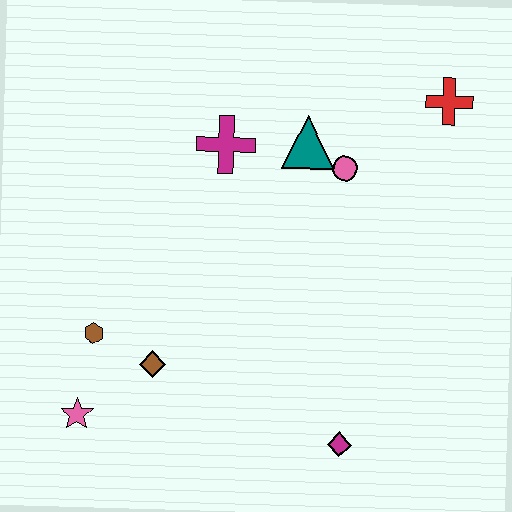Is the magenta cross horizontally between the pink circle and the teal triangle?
No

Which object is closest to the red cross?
The pink circle is closest to the red cross.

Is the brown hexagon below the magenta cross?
Yes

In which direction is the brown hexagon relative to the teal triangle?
The brown hexagon is to the left of the teal triangle.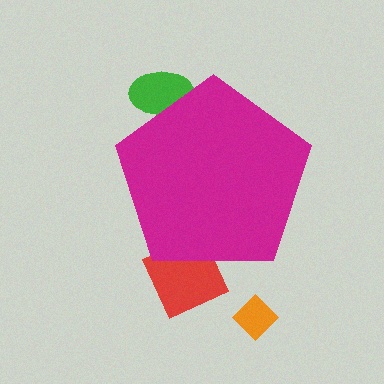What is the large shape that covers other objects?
A magenta pentagon.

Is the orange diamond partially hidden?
No, the orange diamond is fully visible.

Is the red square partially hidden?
Yes, the red square is partially hidden behind the magenta pentagon.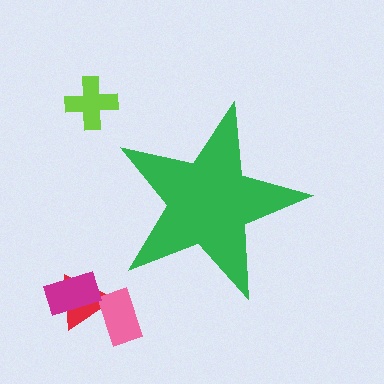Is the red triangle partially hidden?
No, the red triangle is fully visible.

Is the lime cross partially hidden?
No, the lime cross is fully visible.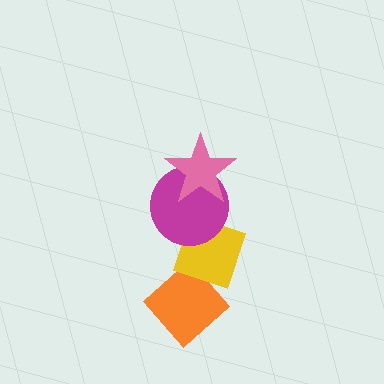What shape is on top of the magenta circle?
The pink star is on top of the magenta circle.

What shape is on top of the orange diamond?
The yellow diamond is on top of the orange diamond.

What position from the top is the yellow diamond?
The yellow diamond is 3rd from the top.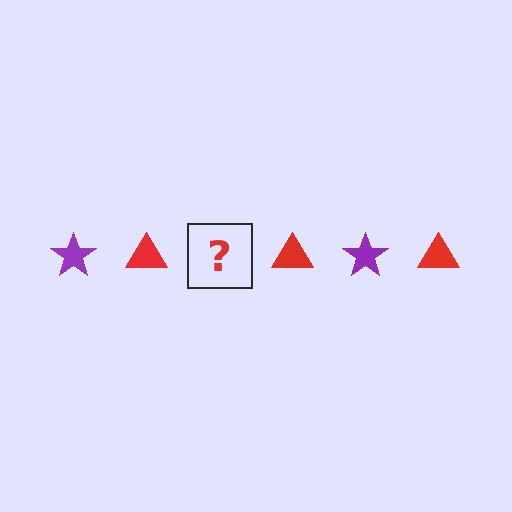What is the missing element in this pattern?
The missing element is a purple star.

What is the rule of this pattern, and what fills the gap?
The rule is that the pattern alternates between purple star and red triangle. The gap should be filled with a purple star.